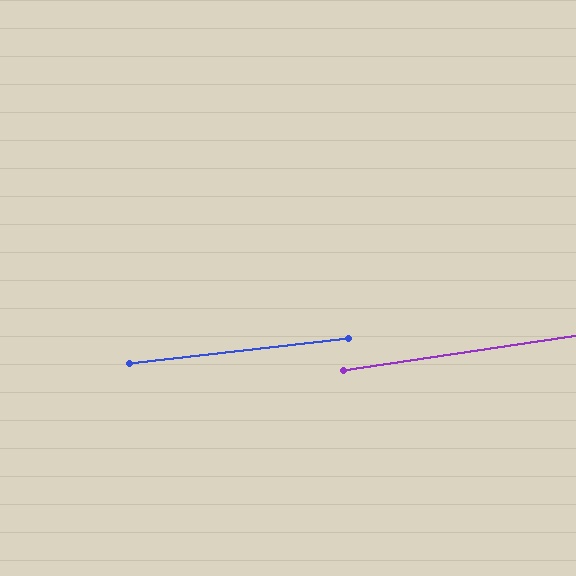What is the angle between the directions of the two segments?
Approximately 2 degrees.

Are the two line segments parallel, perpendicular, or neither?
Parallel — their directions differ by only 1.9°.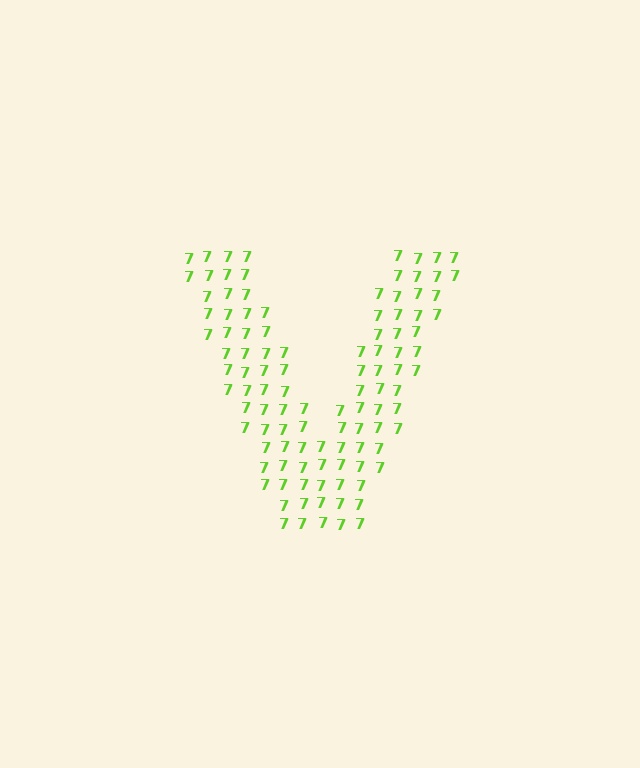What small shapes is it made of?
It is made of small digit 7's.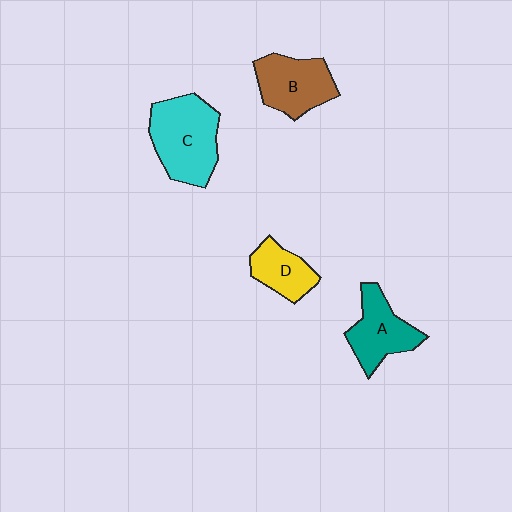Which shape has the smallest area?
Shape D (yellow).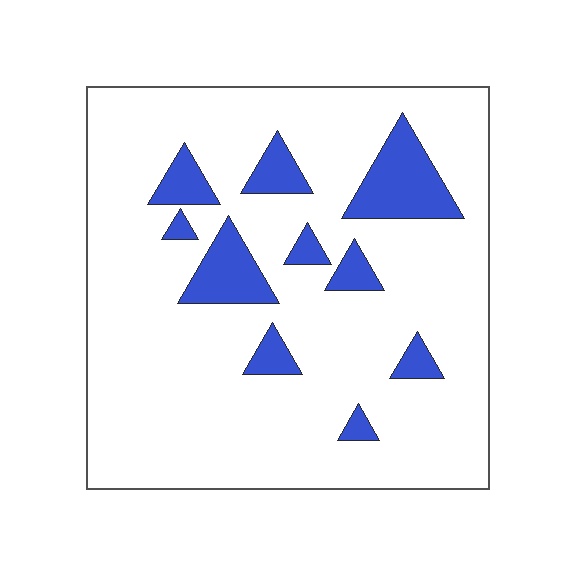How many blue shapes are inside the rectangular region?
10.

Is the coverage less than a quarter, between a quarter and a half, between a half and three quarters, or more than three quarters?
Less than a quarter.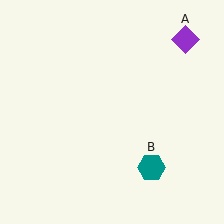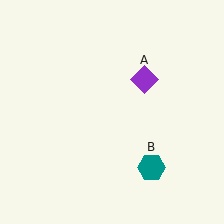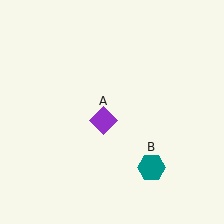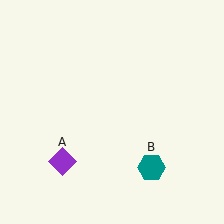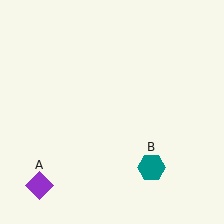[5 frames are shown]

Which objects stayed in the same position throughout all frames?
Teal hexagon (object B) remained stationary.